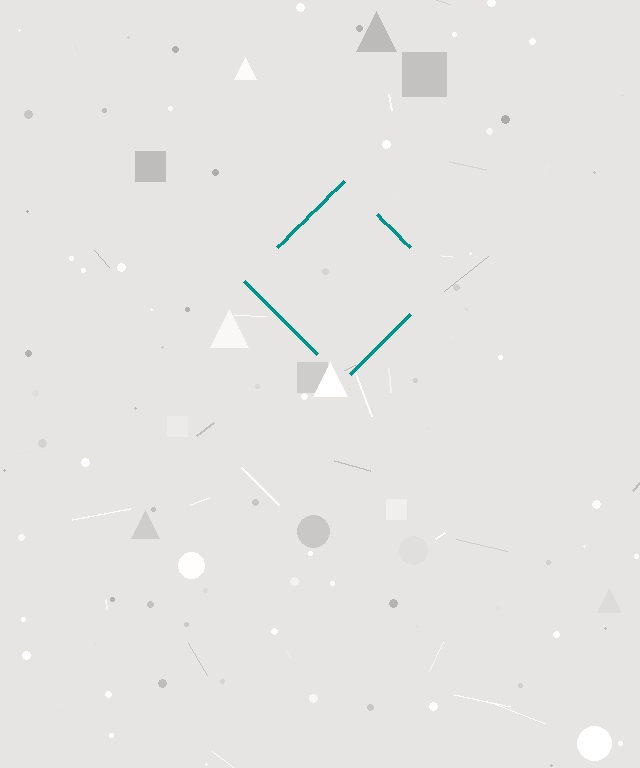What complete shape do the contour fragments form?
The contour fragments form a diamond.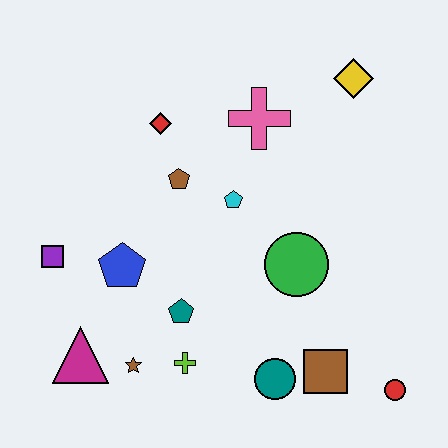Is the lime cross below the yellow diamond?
Yes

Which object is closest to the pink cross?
The cyan pentagon is closest to the pink cross.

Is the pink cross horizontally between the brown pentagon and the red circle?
Yes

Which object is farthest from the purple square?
The red circle is farthest from the purple square.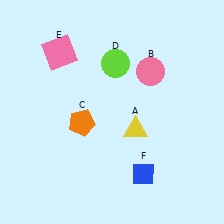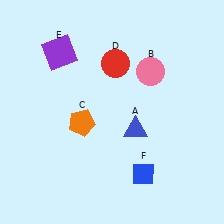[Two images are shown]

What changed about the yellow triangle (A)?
In Image 1, A is yellow. In Image 2, it changed to blue.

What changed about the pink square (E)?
In Image 1, E is pink. In Image 2, it changed to purple.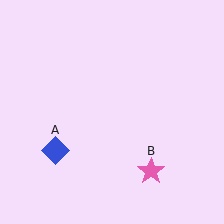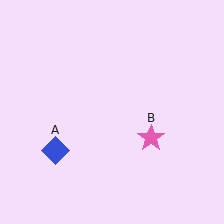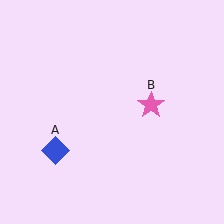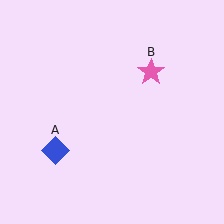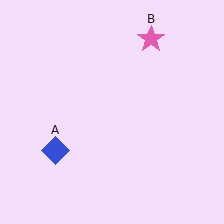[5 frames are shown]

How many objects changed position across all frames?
1 object changed position: pink star (object B).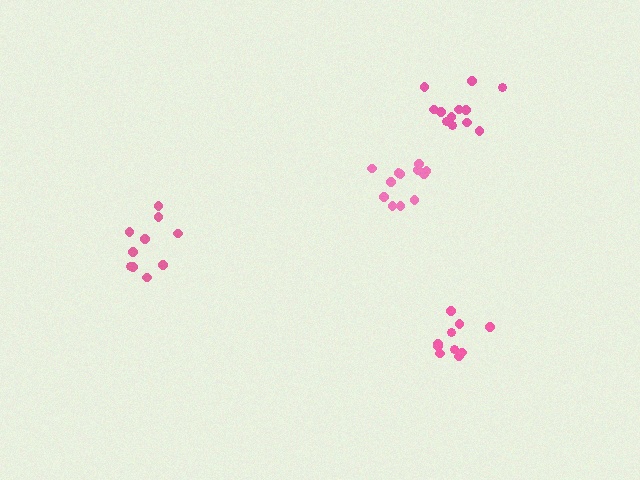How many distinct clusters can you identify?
There are 4 distinct clusters.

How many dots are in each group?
Group 1: 10 dots, Group 2: 12 dots, Group 3: 12 dots, Group 4: 10 dots (44 total).